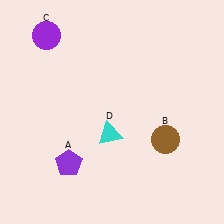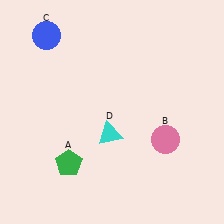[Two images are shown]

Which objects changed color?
A changed from purple to green. B changed from brown to pink. C changed from purple to blue.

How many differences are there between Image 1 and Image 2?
There are 3 differences between the two images.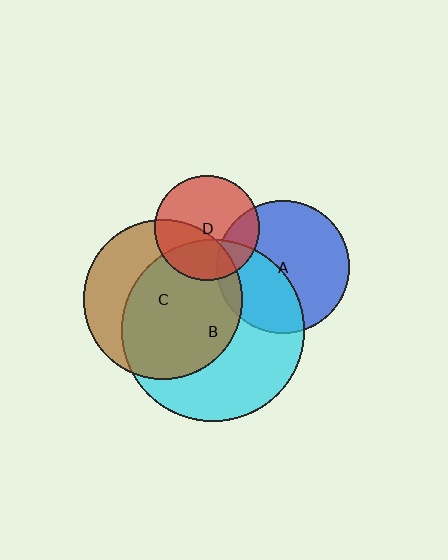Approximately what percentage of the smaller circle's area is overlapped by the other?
Approximately 30%.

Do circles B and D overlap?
Yes.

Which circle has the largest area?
Circle B (cyan).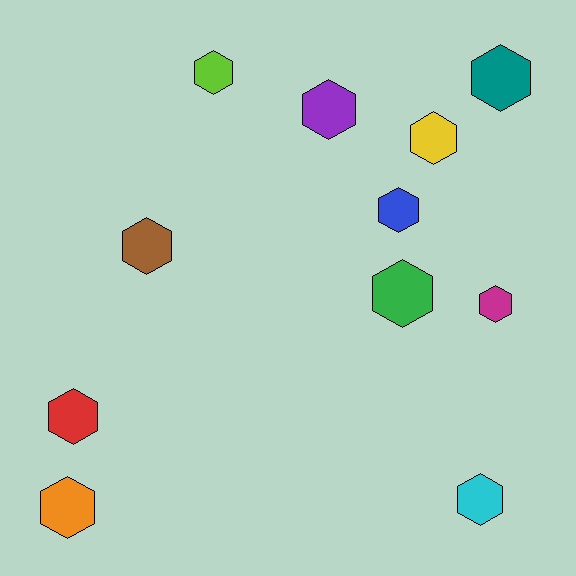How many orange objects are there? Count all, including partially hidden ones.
There is 1 orange object.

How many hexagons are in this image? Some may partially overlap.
There are 11 hexagons.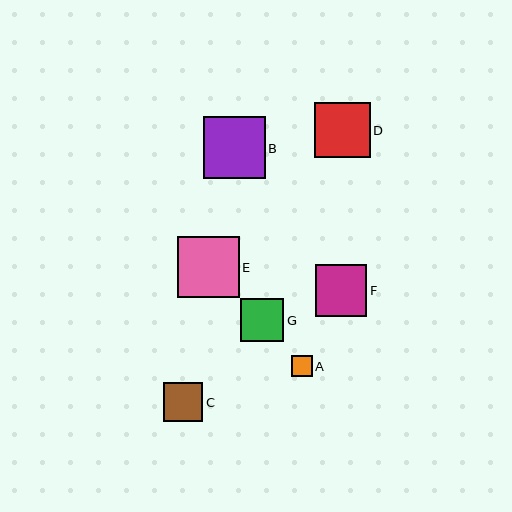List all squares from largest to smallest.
From largest to smallest: B, E, D, F, G, C, A.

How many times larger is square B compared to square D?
Square B is approximately 1.1 times the size of square D.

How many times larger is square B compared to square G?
Square B is approximately 1.4 times the size of square G.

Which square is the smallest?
Square A is the smallest with a size of approximately 21 pixels.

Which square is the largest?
Square B is the largest with a size of approximately 62 pixels.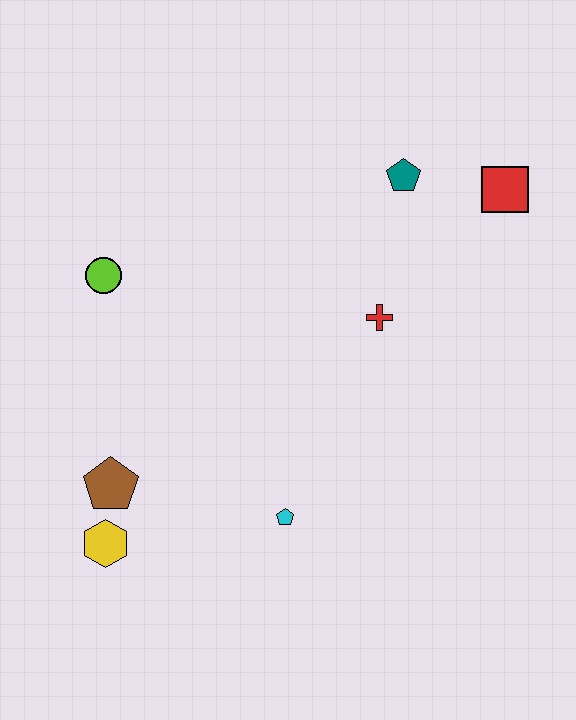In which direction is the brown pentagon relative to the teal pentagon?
The brown pentagon is below the teal pentagon.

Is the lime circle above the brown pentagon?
Yes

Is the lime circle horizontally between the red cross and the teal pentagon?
No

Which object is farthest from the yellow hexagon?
The red square is farthest from the yellow hexagon.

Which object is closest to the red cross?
The teal pentagon is closest to the red cross.